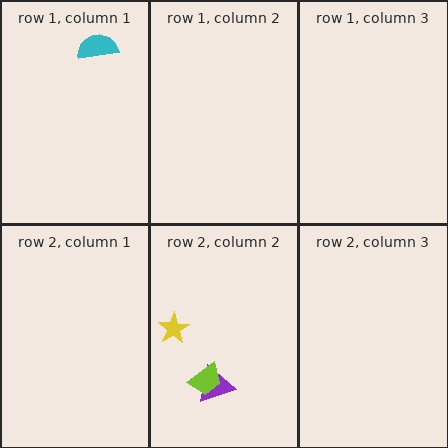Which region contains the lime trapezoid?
The row 2, column 2 region.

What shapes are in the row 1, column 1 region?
The cyan semicircle.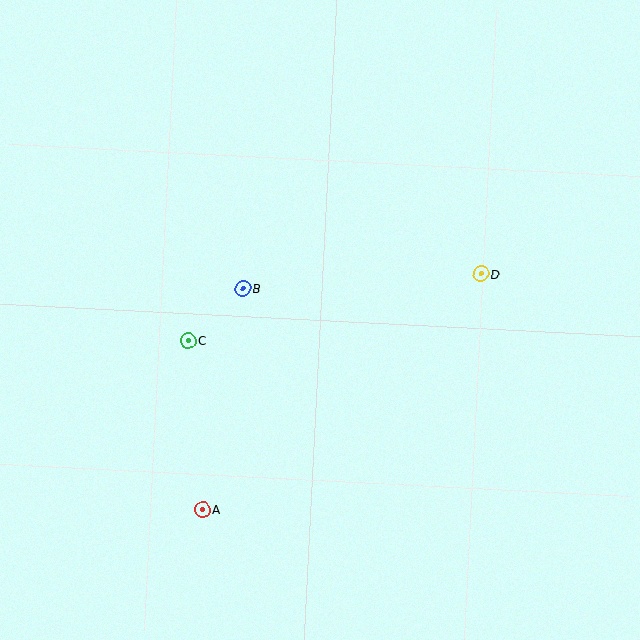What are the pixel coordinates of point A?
Point A is at (202, 509).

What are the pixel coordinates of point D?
Point D is at (481, 274).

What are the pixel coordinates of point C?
Point C is at (188, 340).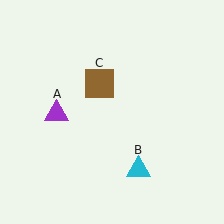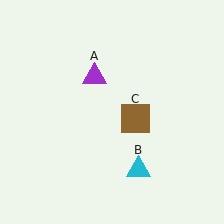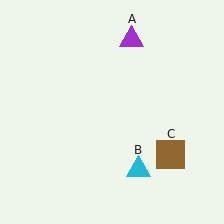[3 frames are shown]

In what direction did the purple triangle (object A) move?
The purple triangle (object A) moved up and to the right.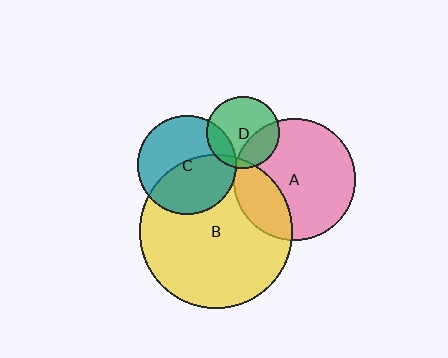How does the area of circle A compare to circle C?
Approximately 1.5 times.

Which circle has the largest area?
Circle B (yellow).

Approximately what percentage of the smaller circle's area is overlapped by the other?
Approximately 5%.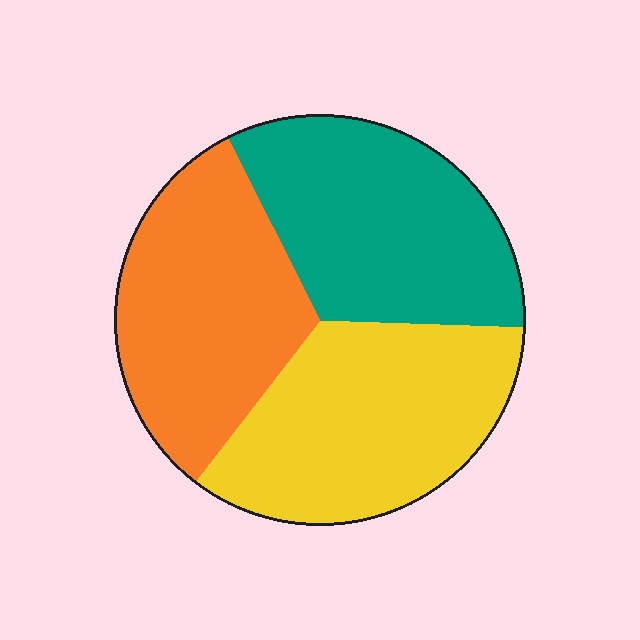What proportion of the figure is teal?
Teal covers 33% of the figure.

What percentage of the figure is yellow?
Yellow covers 35% of the figure.